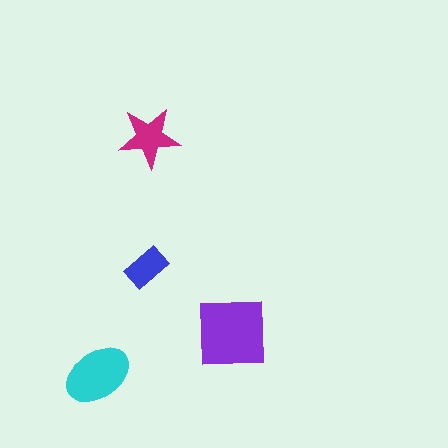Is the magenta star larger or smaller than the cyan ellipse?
Smaller.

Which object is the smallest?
The blue rectangle.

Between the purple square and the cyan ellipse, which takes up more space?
The purple square.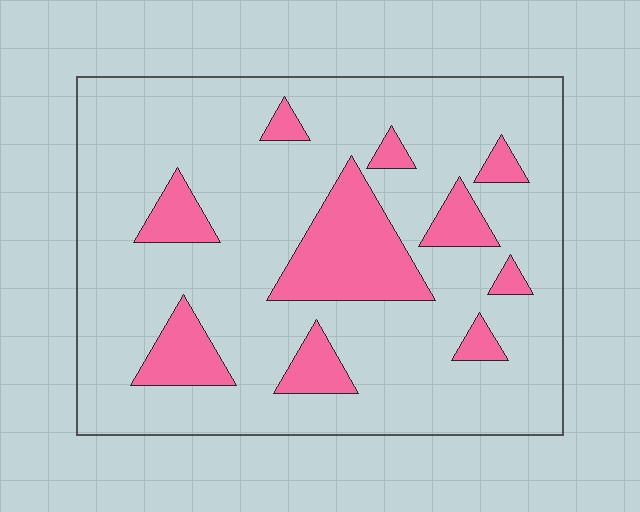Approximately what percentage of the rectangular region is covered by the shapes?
Approximately 20%.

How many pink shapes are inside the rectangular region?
10.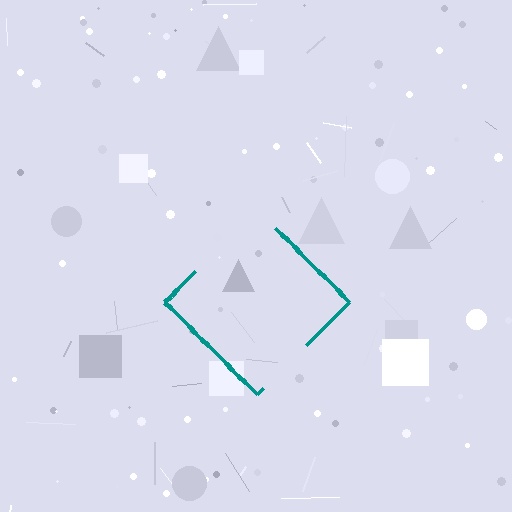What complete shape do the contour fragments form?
The contour fragments form a diamond.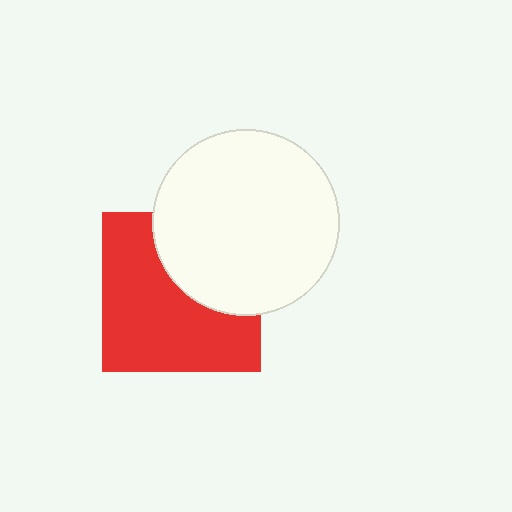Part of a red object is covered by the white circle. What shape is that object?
It is a square.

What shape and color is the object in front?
The object in front is a white circle.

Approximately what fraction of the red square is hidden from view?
Roughly 37% of the red square is hidden behind the white circle.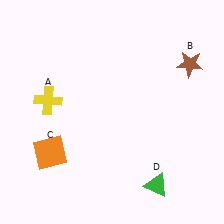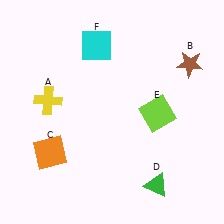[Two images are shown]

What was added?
A lime square (E), a cyan square (F) were added in Image 2.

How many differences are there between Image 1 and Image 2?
There are 2 differences between the two images.